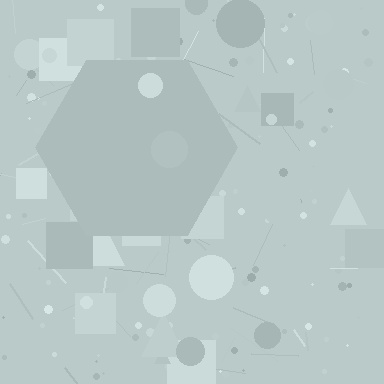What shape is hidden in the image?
A hexagon is hidden in the image.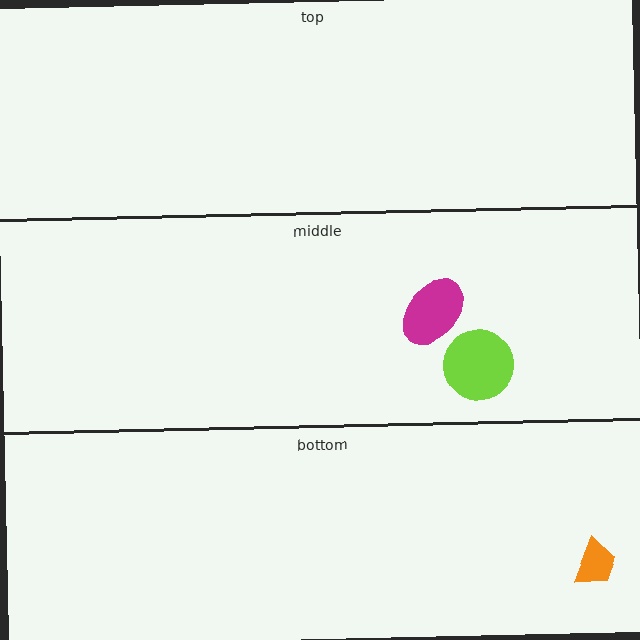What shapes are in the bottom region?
The orange trapezoid.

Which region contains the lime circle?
The middle region.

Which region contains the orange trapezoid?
The bottom region.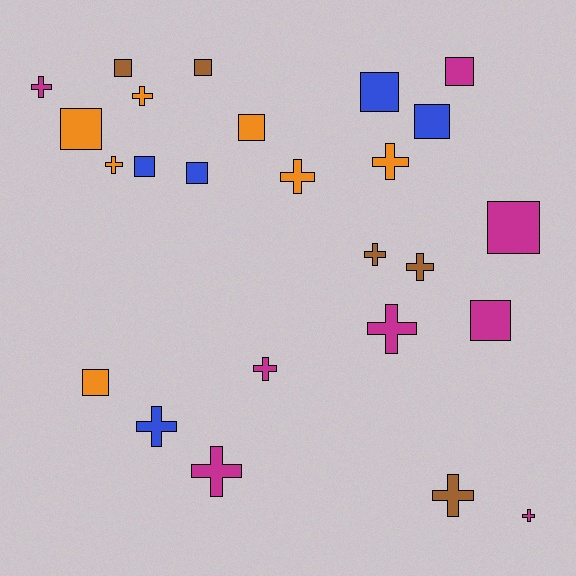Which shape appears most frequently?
Cross, with 13 objects.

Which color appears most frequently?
Magenta, with 8 objects.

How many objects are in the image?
There are 25 objects.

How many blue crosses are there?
There is 1 blue cross.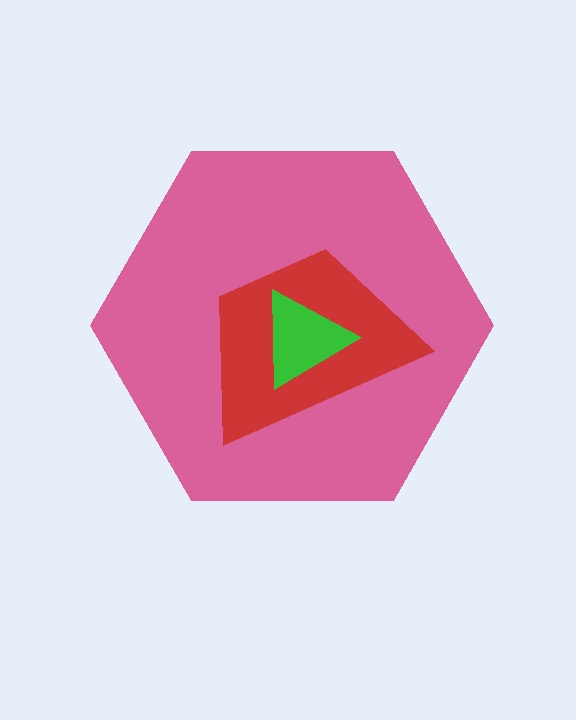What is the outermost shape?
The pink hexagon.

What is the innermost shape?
The green triangle.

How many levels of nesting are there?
3.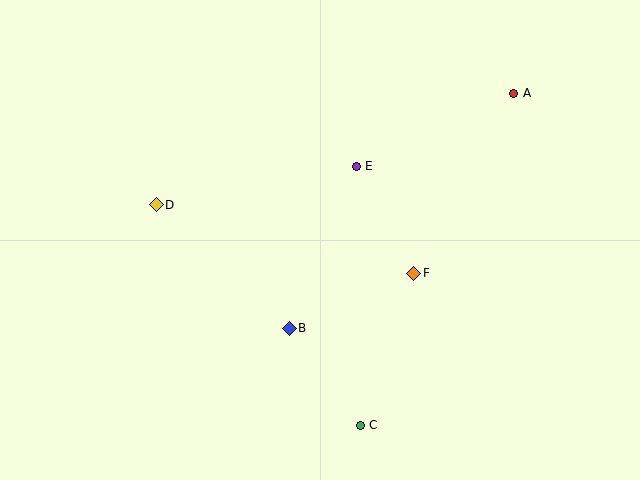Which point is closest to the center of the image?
Point E at (356, 166) is closest to the center.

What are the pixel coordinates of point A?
Point A is at (514, 93).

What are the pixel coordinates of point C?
Point C is at (360, 425).